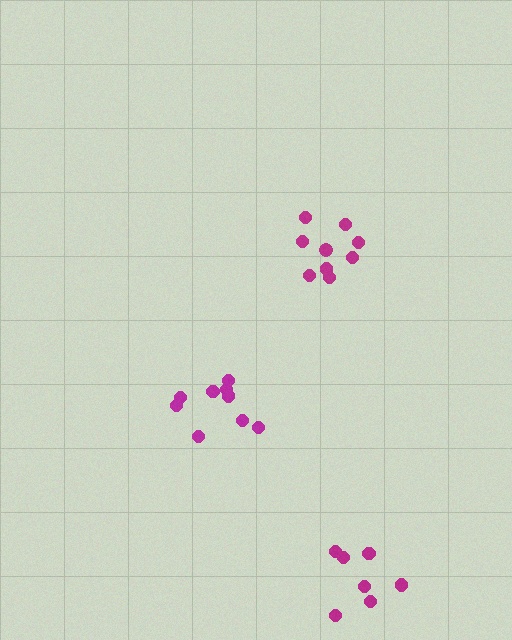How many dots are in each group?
Group 1: 9 dots, Group 2: 9 dots, Group 3: 7 dots (25 total).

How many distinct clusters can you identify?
There are 3 distinct clusters.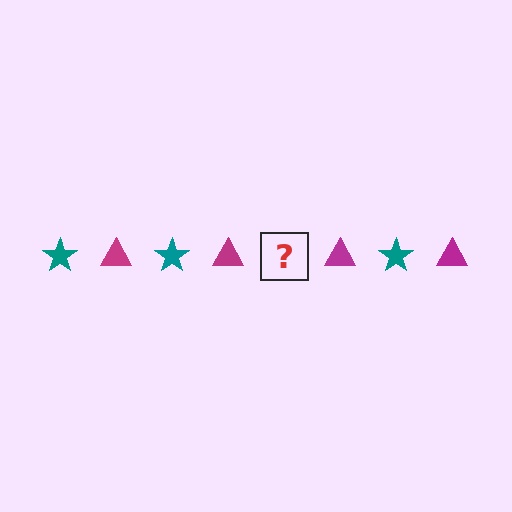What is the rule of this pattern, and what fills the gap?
The rule is that the pattern alternates between teal star and magenta triangle. The gap should be filled with a teal star.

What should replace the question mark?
The question mark should be replaced with a teal star.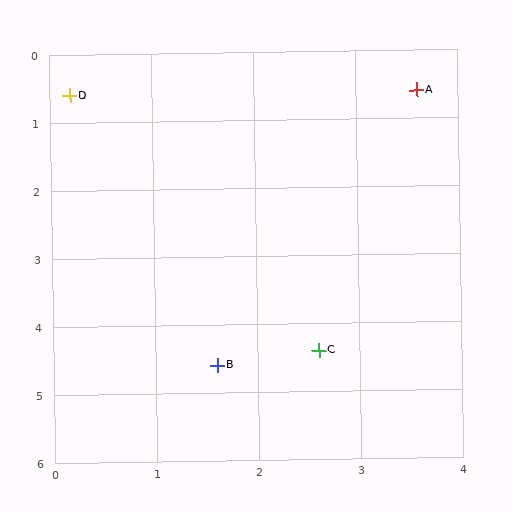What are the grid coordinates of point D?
Point D is at approximately (0.2, 0.6).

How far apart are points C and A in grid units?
Points C and A are about 3.9 grid units apart.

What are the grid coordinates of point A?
Point A is at approximately (3.6, 0.6).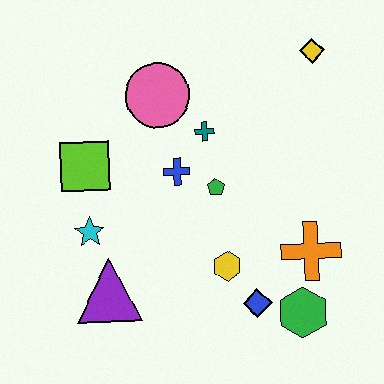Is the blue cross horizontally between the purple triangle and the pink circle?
No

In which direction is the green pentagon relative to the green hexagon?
The green pentagon is above the green hexagon.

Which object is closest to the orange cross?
The green hexagon is closest to the orange cross.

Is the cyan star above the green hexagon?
Yes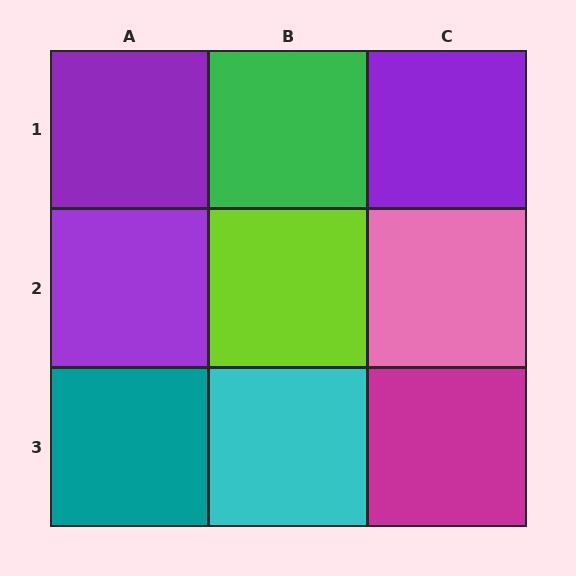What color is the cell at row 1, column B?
Green.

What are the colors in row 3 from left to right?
Teal, cyan, magenta.